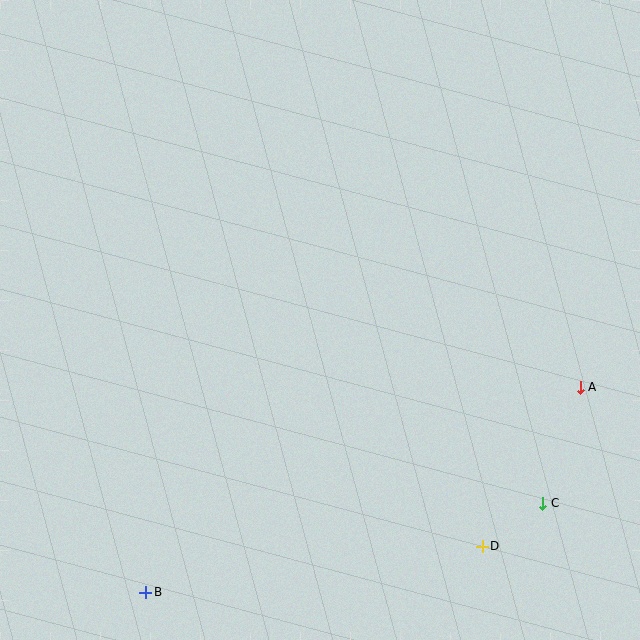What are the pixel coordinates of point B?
Point B is at (146, 593).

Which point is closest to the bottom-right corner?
Point C is closest to the bottom-right corner.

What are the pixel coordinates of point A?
Point A is at (580, 387).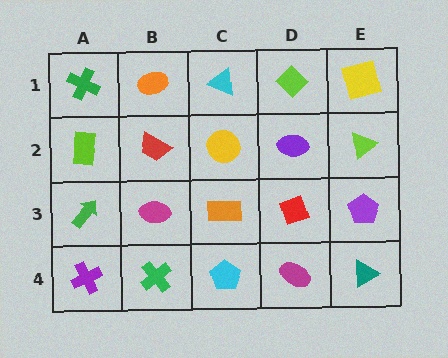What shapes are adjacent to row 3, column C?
A yellow circle (row 2, column C), a cyan pentagon (row 4, column C), a magenta ellipse (row 3, column B), a red diamond (row 3, column D).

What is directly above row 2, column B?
An orange ellipse.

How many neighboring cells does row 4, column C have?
3.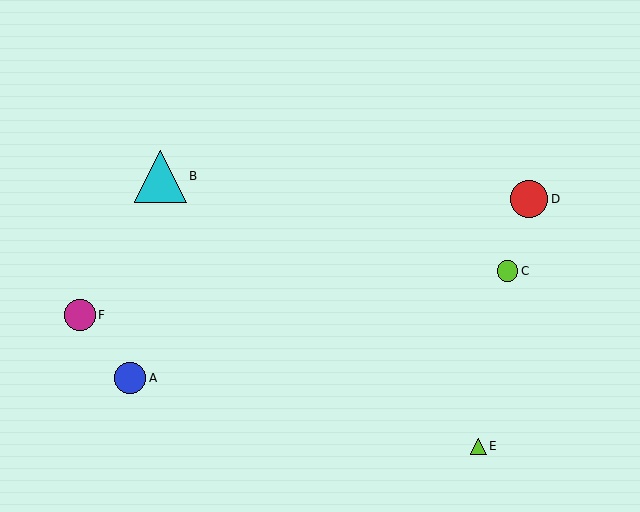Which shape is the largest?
The cyan triangle (labeled B) is the largest.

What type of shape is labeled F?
Shape F is a magenta circle.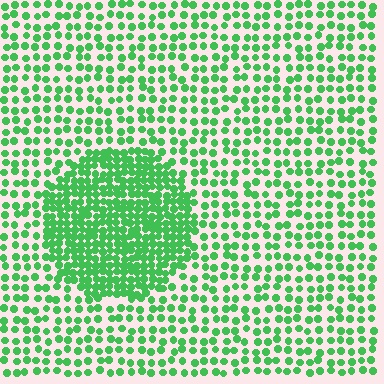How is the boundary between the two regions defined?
The boundary is defined by a change in element density (approximately 2.2x ratio). All elements are the same color, size, and shape.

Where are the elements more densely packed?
The elements are more densely packed inside the circle boundary.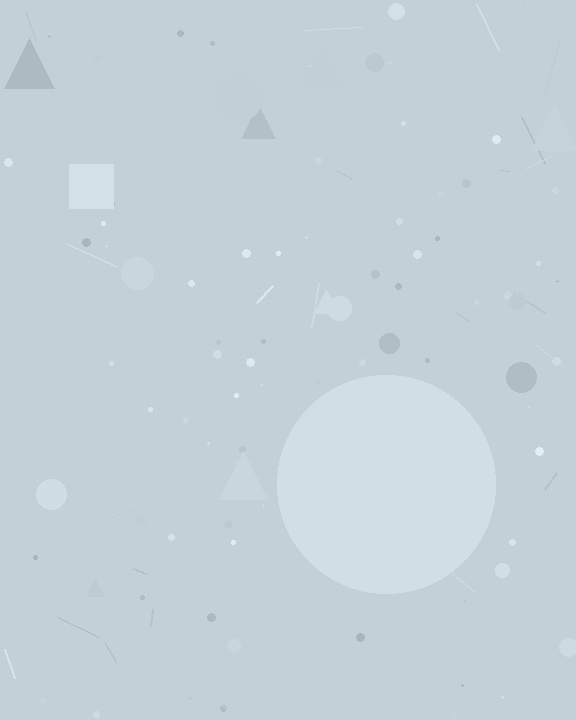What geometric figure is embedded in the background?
A circle is embedded in the background.